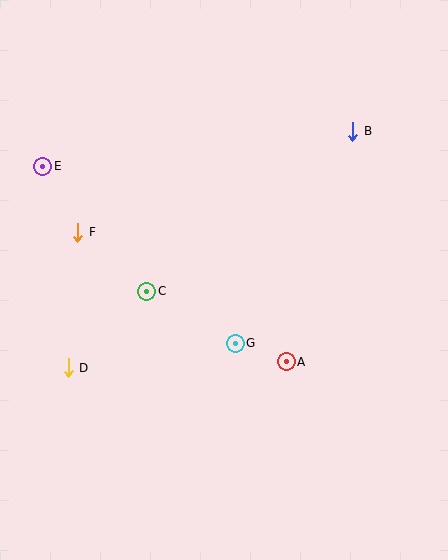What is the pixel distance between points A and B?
The distance between A and B is 240 pixels.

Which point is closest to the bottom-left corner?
Point D is closest to the bottom-left corner.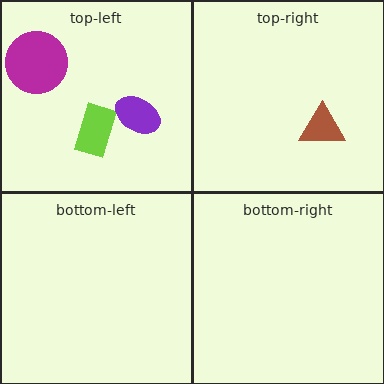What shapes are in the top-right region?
The brown triangle.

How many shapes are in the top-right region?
1.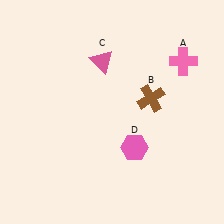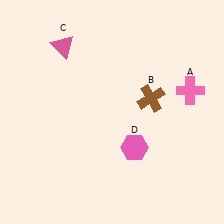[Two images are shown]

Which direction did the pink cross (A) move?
The pink cross (A) moved down.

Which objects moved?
The objects that moved are: the pink cross (A), the pink triangle (C).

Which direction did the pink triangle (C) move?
The pink triangle (C) moved left.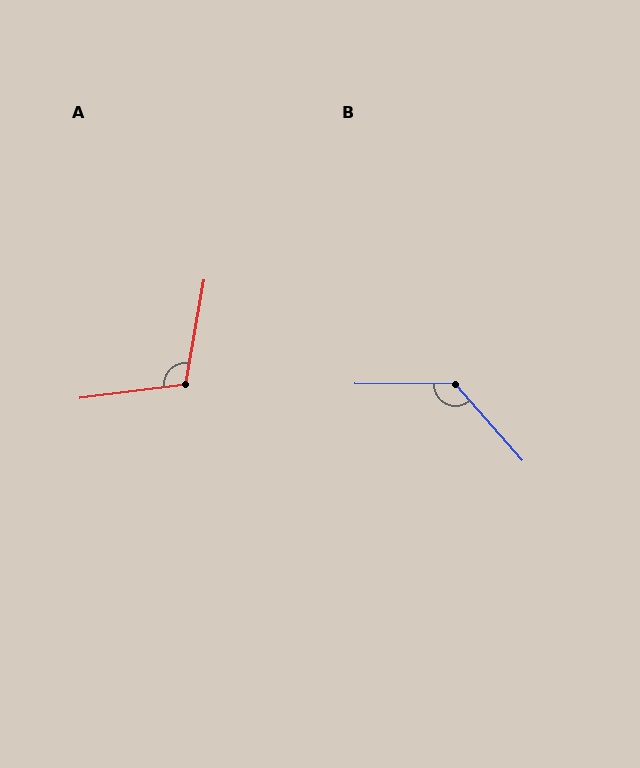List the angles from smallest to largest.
A (107°), B (132°).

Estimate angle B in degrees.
Approximately 132 degrees.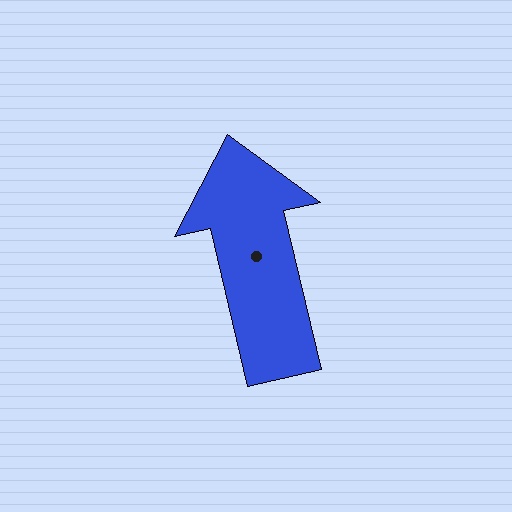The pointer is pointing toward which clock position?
Roughly 12 o'clock.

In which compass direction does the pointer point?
North.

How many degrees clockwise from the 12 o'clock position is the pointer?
Approximately 347 degrees.